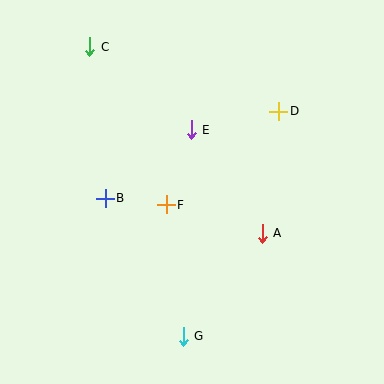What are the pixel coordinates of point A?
Point A is at (262, 233).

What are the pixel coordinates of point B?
Point B is at (105, 198).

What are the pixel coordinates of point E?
Point E is at (191, 130).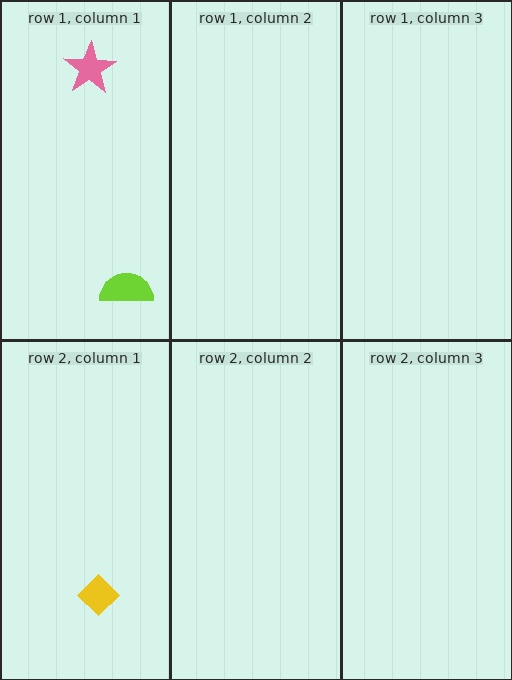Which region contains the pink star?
The row 1, column 1 region.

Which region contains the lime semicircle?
The row 1, column 1 region.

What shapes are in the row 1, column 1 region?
The lime semicircle, the pink star.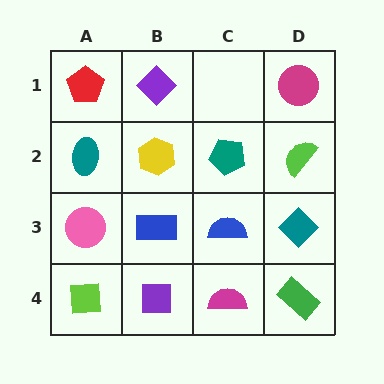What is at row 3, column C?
A blue semicircle.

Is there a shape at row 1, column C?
No, that cell is empty.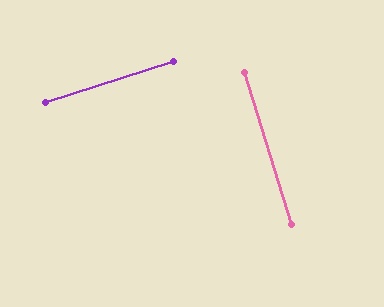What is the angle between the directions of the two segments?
Approximately 89 degrees.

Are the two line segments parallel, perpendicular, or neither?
Perpendicular — they meet at approximately 89°.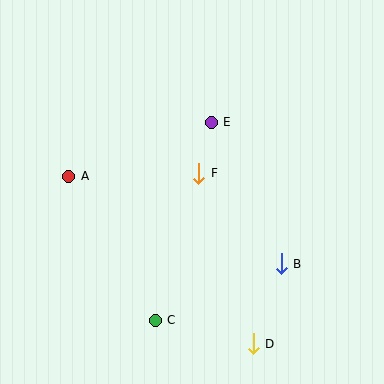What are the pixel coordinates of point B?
Point B is at (281, 264).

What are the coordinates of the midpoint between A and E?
The midpoint between A and E is at (140, 149).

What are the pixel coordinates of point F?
Point F is at (199, 173).